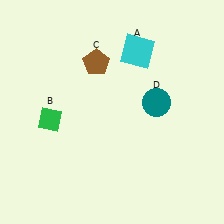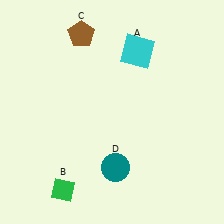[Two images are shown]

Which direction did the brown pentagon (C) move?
The brown pentagon (C) moved up.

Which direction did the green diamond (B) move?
The green diamond (B) moved down.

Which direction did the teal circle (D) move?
The teal circle (D) moved down.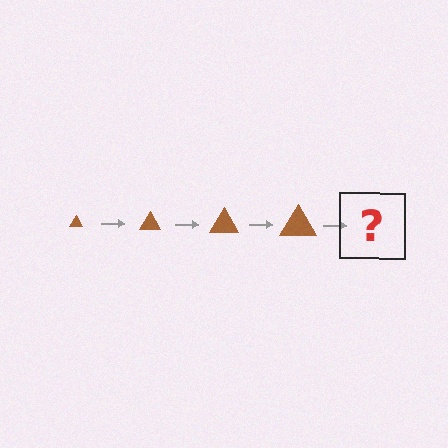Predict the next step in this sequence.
The next step is a brown triangle, larger than the previous one.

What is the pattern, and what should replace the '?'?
The pattern is that the triangle gets progressively larger each step. The '?' should be a brown triangle, larger than the previous one.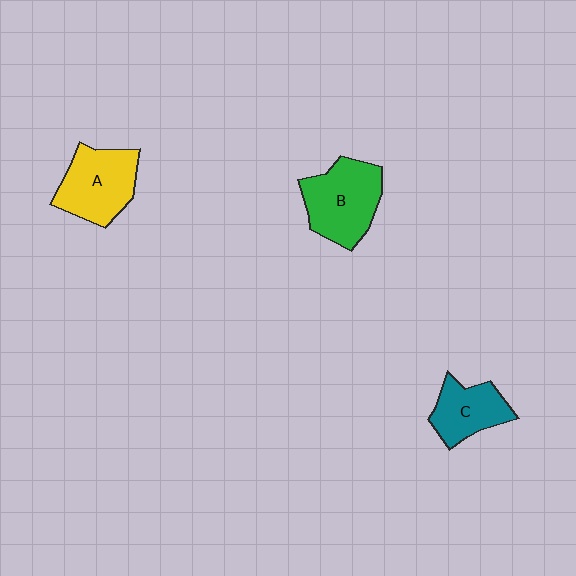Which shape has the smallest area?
Shape C (teal).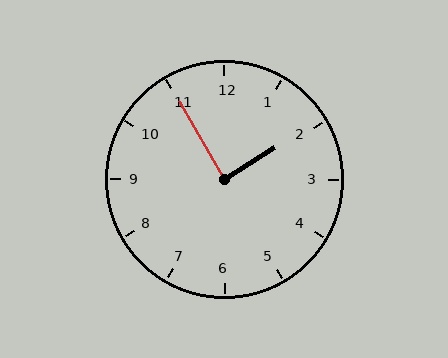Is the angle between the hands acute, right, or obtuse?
It is right.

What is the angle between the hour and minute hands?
Approximately 88 degrees.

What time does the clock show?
1:55.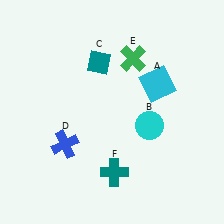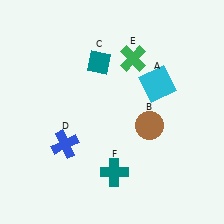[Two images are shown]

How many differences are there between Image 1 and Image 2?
There is 1 difference between the two images.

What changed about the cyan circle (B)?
In Image 1, B is cyan. In Image 2, it changed to brown.